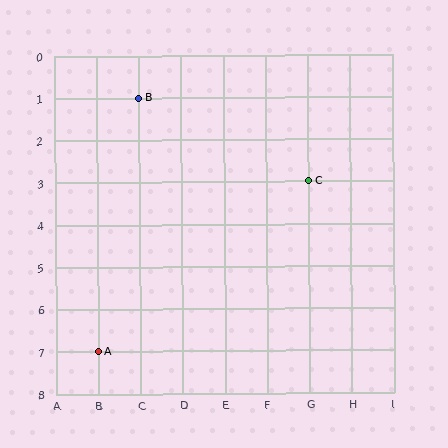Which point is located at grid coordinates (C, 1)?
Point B is at (C, 1).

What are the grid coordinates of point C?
Point C is at grid coordinates (G, 3).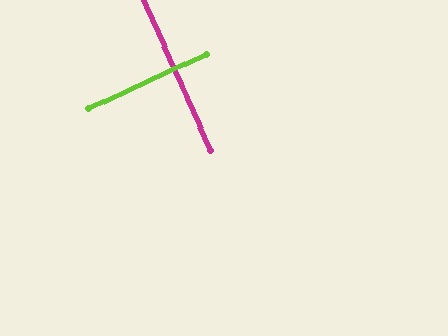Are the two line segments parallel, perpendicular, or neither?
Perpendicular — they meet at approximately 89°.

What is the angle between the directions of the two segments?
Approximately 89 degrees.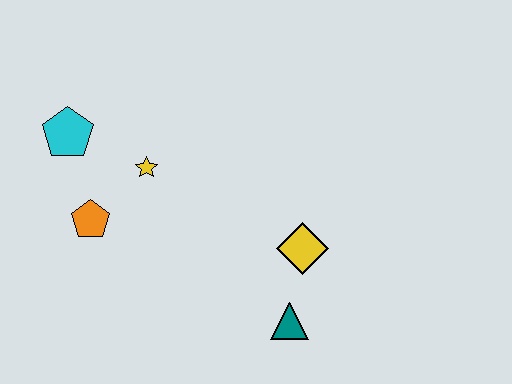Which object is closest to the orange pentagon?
The yellow star is closest to the orange pentagon.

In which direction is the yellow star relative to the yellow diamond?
The yellow star is to the left of the yellow diamond.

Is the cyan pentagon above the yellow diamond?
Yes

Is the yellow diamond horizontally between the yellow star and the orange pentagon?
No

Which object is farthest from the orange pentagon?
The teal triangle is farthest from the orange pentagon.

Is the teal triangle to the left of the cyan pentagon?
No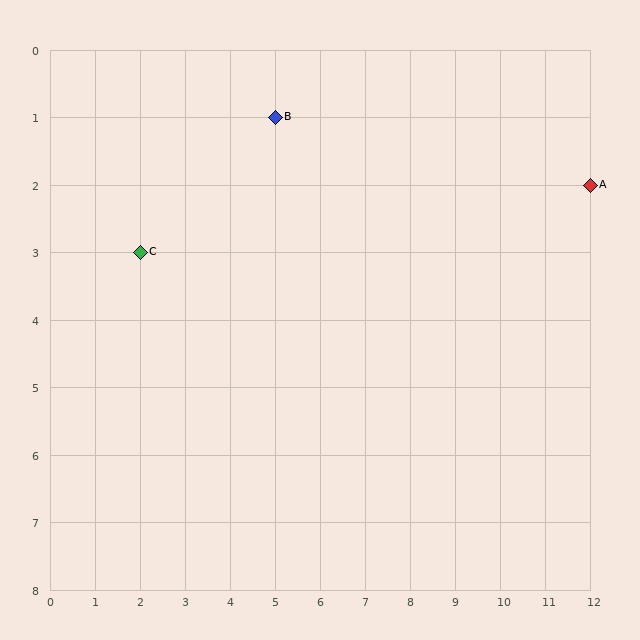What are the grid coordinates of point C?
Point C is at grid coordinates (2, 3).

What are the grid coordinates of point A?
Point A is at grid coordinates (12, 2).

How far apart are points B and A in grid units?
Points B and A are 7 columns and 1 row apart (about 7.1 grid units diagonally).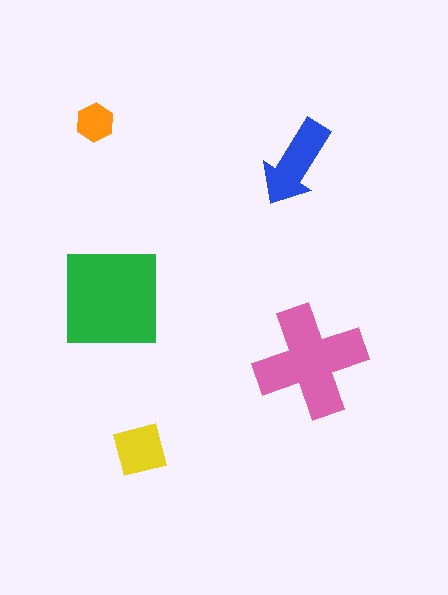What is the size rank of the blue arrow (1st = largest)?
3rd.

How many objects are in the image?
There are 5 objects in the image.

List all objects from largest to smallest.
The green square, the pink cross, the blue arrow, the yellow square, the orange hexagon.